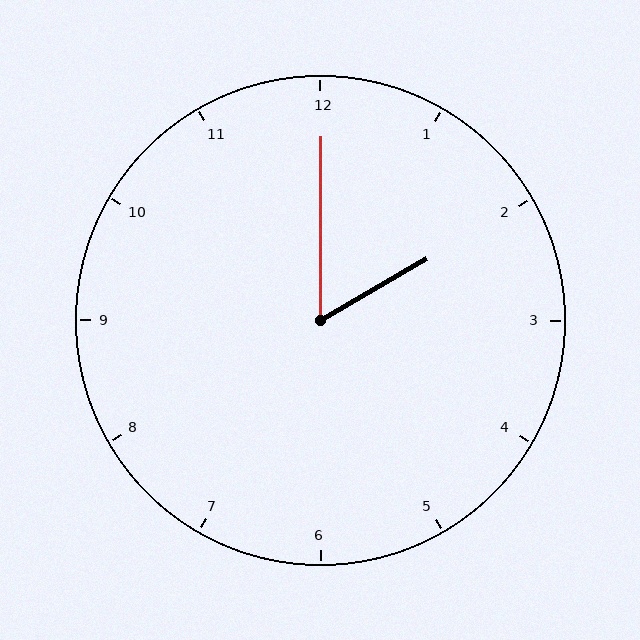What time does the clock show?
2:00.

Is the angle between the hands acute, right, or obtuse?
It is acute.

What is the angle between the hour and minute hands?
Approximately 60 degrees.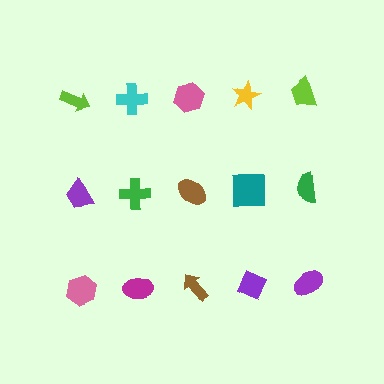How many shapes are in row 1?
5 shapes.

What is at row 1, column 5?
A lime trapezoid.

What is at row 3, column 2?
A magenta ellipse.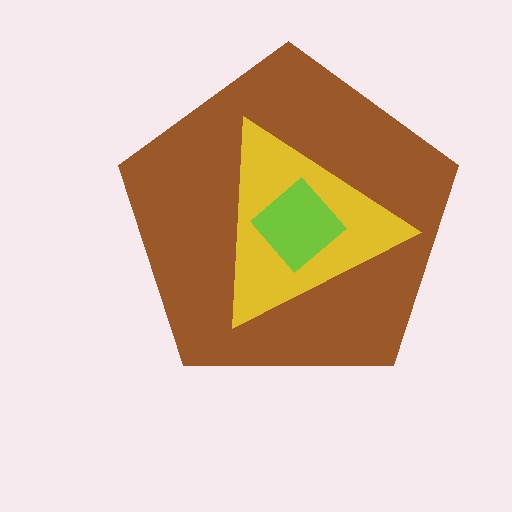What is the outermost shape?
The brown pentagon.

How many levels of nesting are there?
3.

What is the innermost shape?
The lime diamond.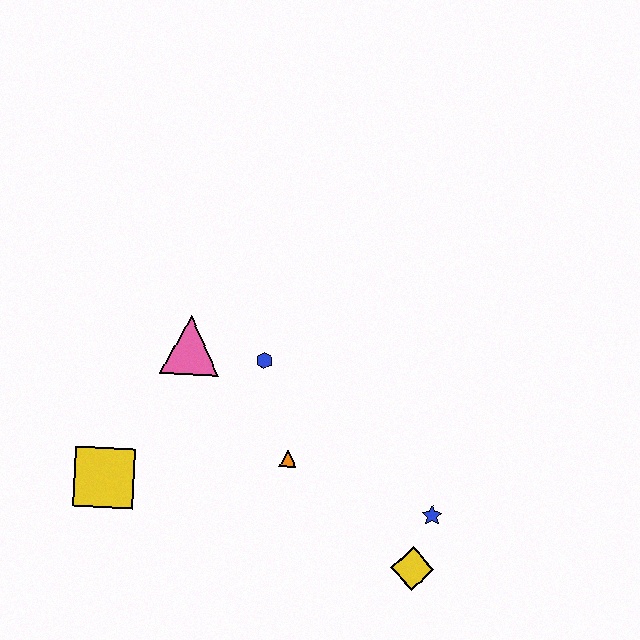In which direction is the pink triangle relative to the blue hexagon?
The pink triangle is to the left of the blue hexagon.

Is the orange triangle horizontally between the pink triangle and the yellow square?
No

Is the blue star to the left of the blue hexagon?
No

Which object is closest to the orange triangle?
The blue hexagon is closest to the orange triangle.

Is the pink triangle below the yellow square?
No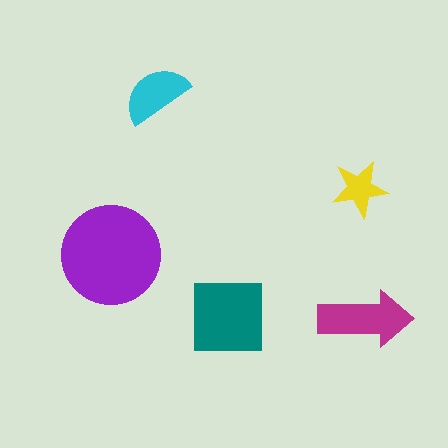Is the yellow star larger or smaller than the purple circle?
Smaller.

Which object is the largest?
The purple circle.